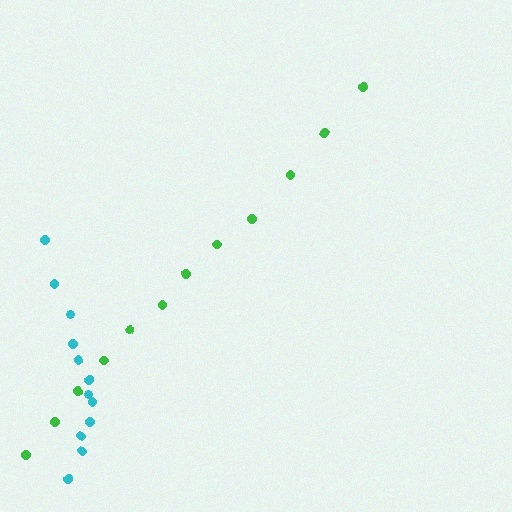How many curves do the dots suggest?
There are 2 distinct paths.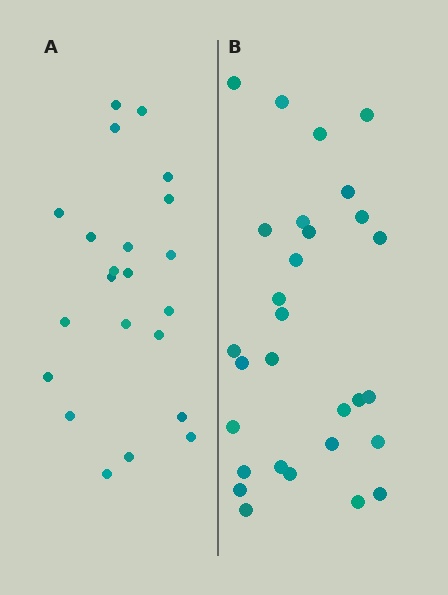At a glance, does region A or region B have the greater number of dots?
Region B (the right region) has more dots.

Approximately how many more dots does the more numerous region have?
Region B has roughly 8 or so more dots than region A.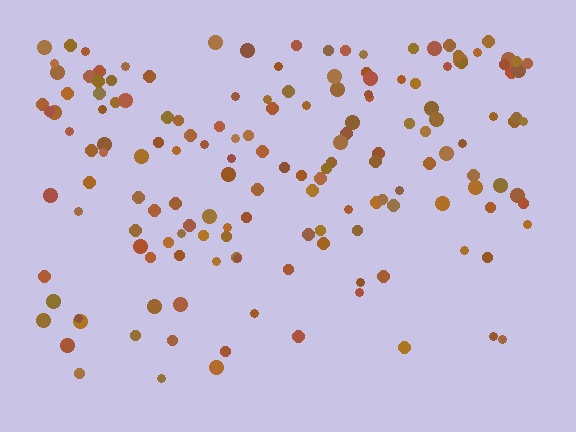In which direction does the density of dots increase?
From bottom to top, with the top side densest.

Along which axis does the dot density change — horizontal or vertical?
Vertical.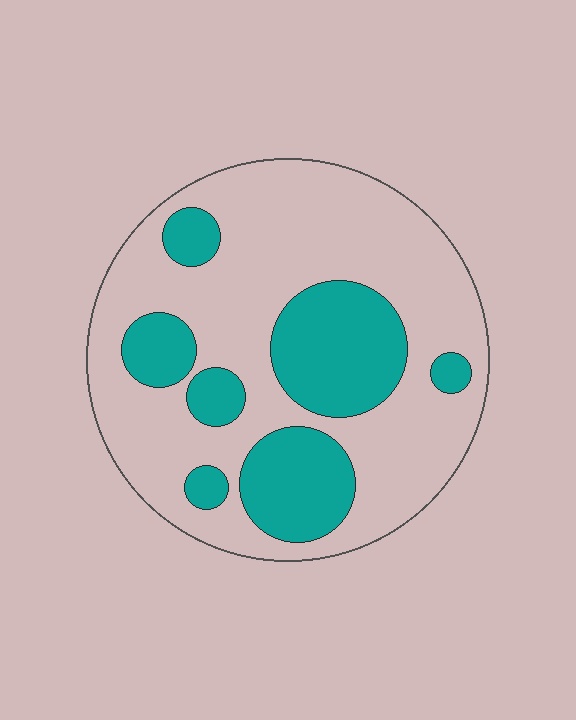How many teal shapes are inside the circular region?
7.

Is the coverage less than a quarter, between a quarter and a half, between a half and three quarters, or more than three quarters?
Between a quarter and a half.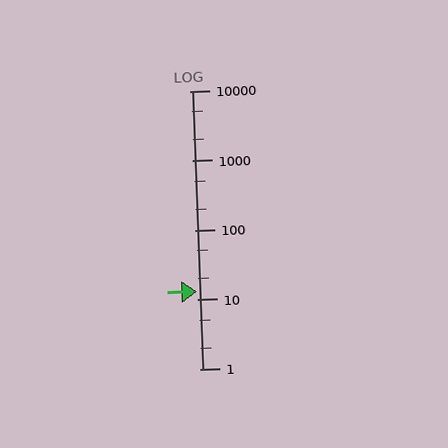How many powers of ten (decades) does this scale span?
The scale spans 4 decades, from 1 to 10000.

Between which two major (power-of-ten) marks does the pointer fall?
The pointer is between 10 and 100.